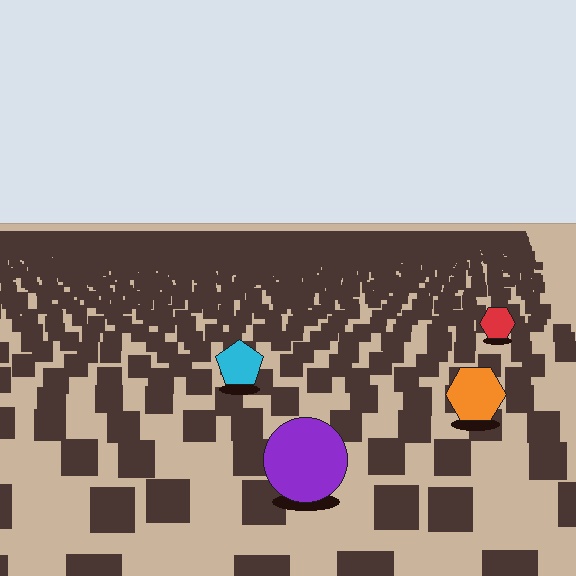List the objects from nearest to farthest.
From nearest to farthest: the purple circle, the orange hexagon, the cyan pentagon, the red hexagon.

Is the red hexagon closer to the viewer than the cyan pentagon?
No. The cyan pentagon is closer — you can tell from the texture gradient: the ground texture is coarser near it.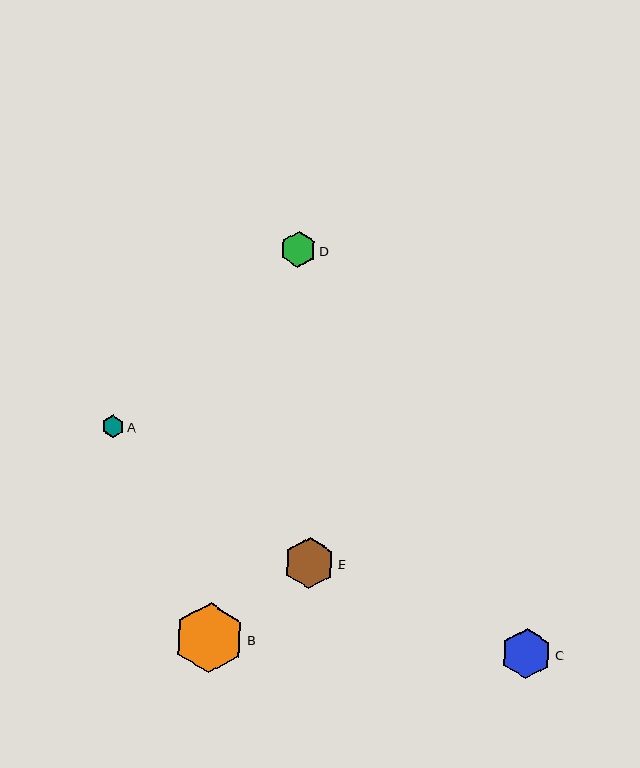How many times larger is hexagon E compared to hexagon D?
Hexagon E is approximately 1.4 times the size of hexagon D.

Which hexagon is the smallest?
Hexagon A is the smallest with a size of approximately 23 pixels.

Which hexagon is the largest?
Hexagon B is the largest with a size of approximately 70 pixels.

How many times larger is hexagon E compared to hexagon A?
Hexagon E is approximately 2.2 times the size of hexagon A.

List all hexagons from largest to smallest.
From largest to smallest: B, E, C, D, A.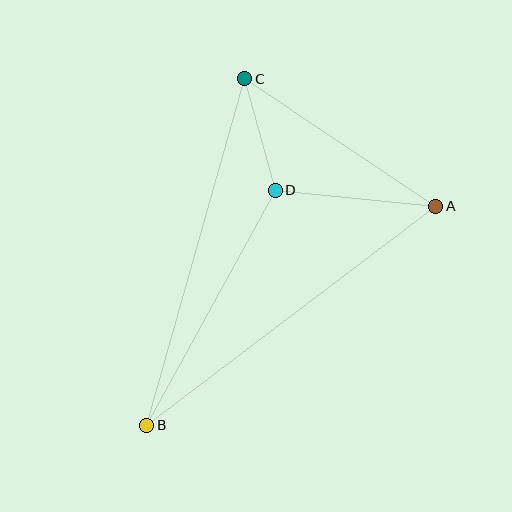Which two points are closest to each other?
Points C and D are closest to each other.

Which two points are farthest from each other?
Points A and B are farthest from each other.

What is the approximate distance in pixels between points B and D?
The distance between B and D is approximately 268 pixels.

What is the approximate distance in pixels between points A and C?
The distance between A and C is approximately 229 pixels.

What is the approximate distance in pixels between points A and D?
The distance between A and D is approximately 161 pixels.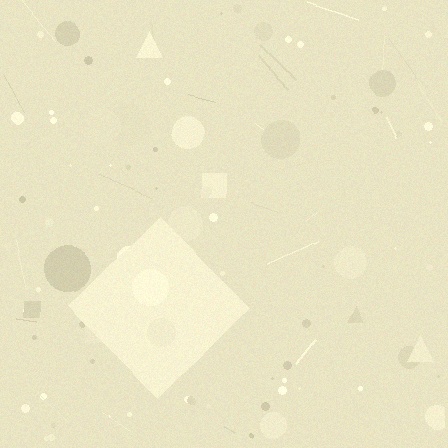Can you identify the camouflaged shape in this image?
The camouflaged shape is a diamond.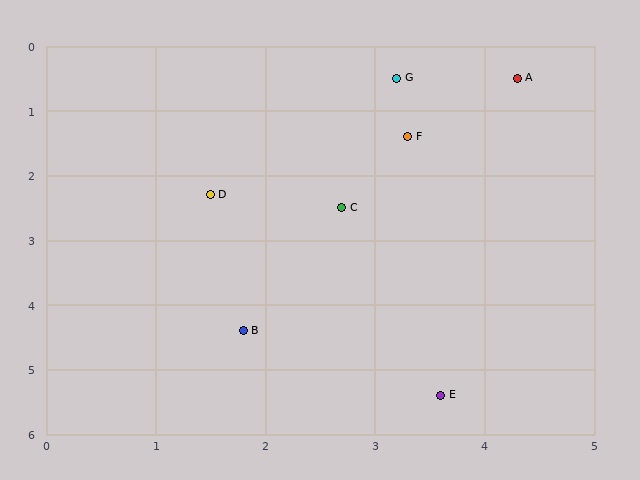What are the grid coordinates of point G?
Point G is at approximately (3.2, 0.5).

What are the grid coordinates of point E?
Point E is at approximately (3.6, 5.4).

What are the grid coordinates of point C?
Point C is at approximately (2.7, 2.5).